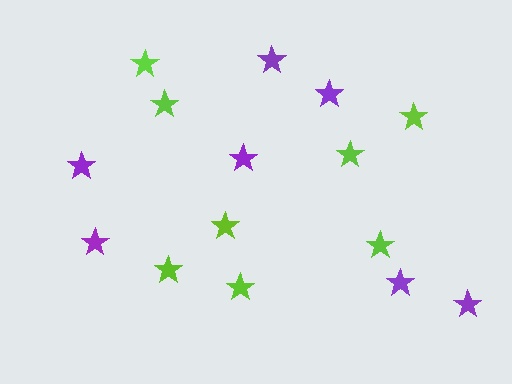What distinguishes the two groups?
There are 2 groups: one group of purple stars (7) and one group of lime stars (8).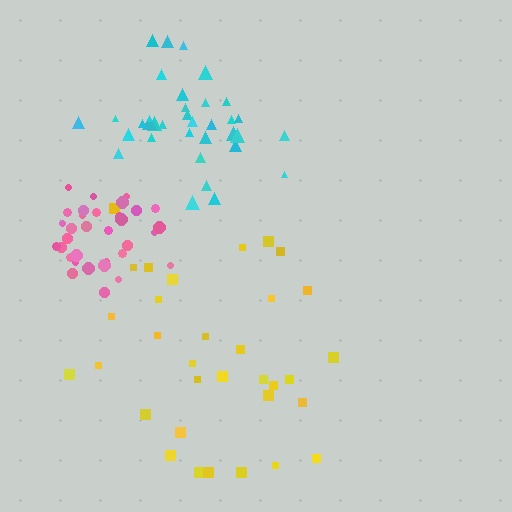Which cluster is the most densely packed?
Pink.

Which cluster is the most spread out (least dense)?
Yellow.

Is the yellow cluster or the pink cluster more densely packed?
Pink.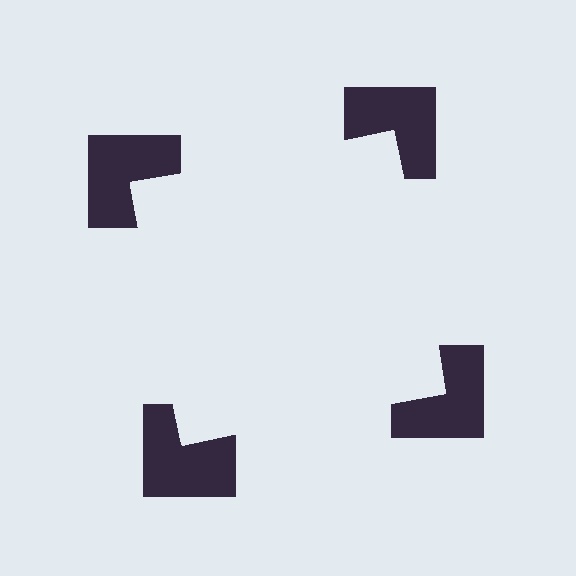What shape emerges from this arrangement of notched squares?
An illusory square — its edges are inferred from the aligned wedge cuts in the notched squares, not physically drawn.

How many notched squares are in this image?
There are 4 — one at each vertex of the illusory square.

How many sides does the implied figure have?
4 sides.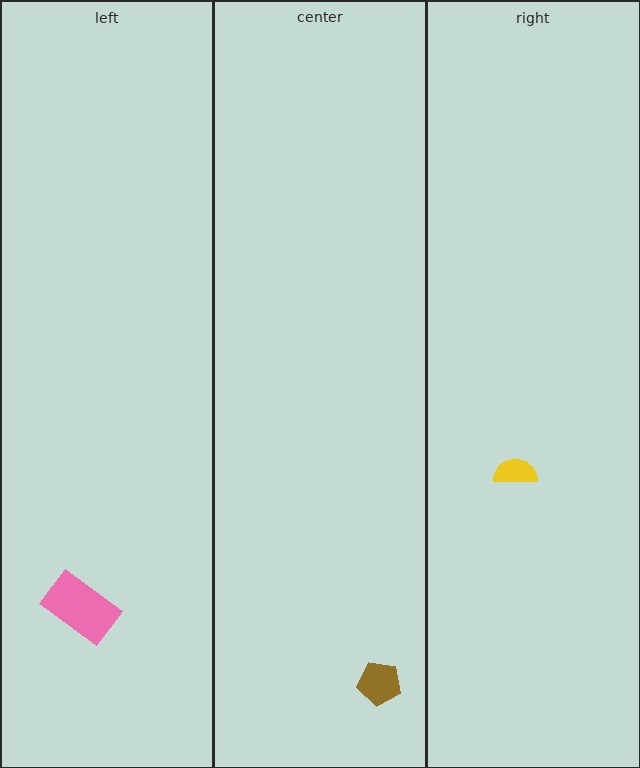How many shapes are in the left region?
1.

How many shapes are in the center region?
1.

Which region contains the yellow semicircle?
The right region.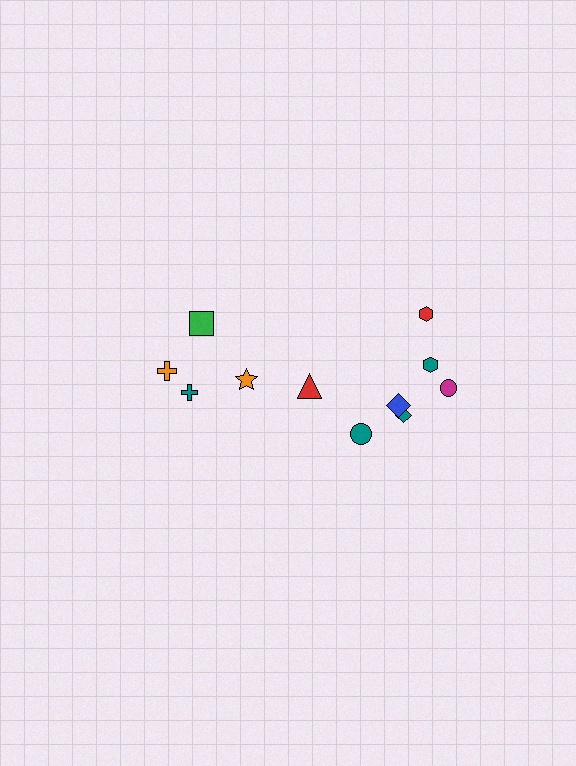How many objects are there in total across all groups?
There are 11 objects.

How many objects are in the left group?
There are 4 objects.